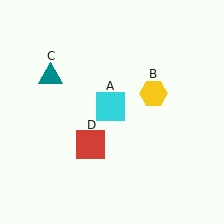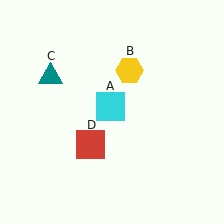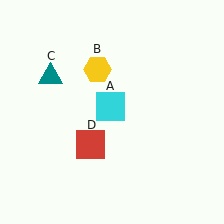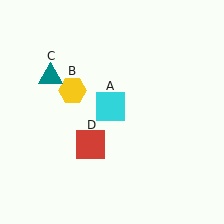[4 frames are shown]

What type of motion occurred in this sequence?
The yellow hexagon (object B) rotated counterclockwise around the center of the scene.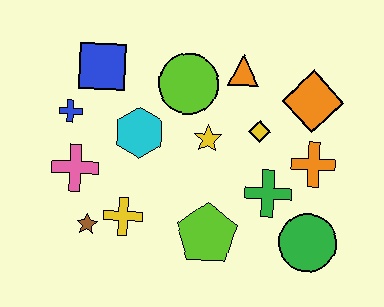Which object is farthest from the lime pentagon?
The blue square is farthest from the lime pentagon.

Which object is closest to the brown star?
The yellow cross is closest to the brown star.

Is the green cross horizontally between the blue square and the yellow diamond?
No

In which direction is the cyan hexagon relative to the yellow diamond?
The cyan hexagon is to the left of the yellow diamond.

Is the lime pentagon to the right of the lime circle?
Yes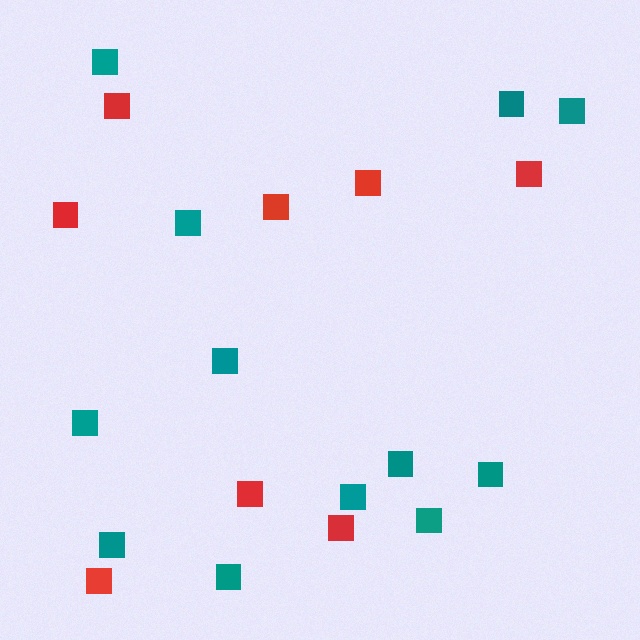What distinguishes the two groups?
There are 2 groups: one group of red squares (8) and one group of teal squares (12).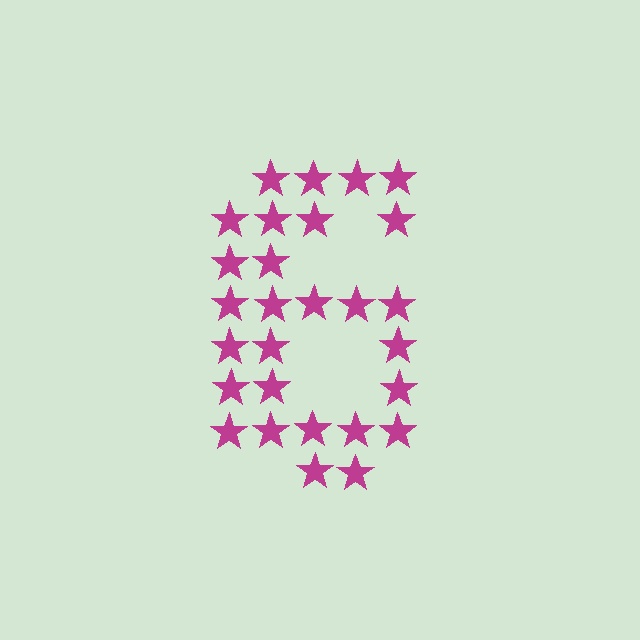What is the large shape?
The large shape is the digit 6.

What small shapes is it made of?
It is made of small stars.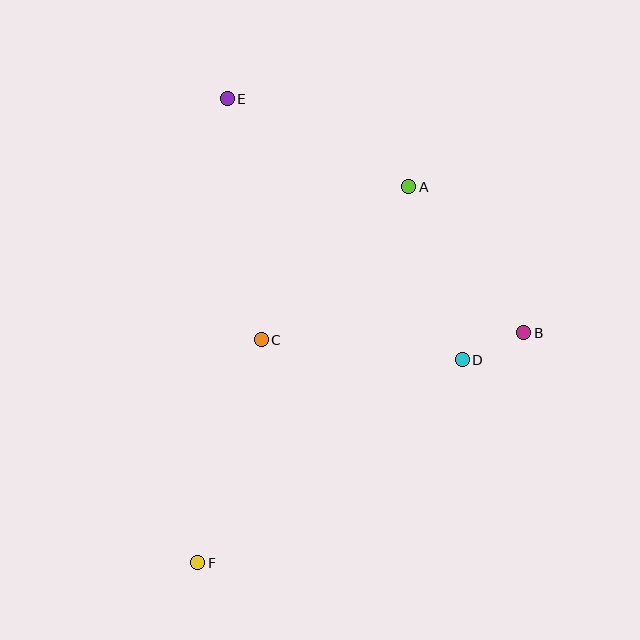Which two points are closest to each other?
Points B and D are closest to each other.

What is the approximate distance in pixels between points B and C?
The distance between B and C is approximately 262 pixels.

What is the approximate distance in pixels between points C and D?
The distance between C and D is approximately 202 pixels.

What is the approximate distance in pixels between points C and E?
The distance between C and E is approximately 244 pixels.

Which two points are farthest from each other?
Points E and F are farthest from each other.